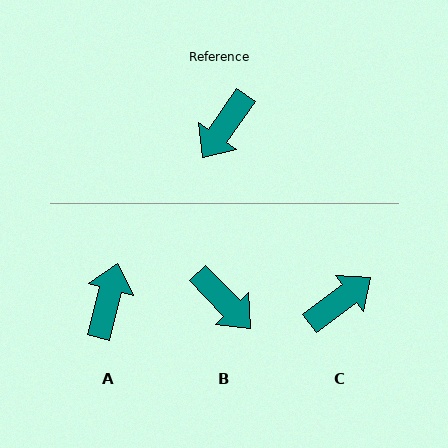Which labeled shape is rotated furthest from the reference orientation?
C, about 163 degrees away.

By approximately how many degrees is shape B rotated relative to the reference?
Approximately 79 degrees counter-clockwise.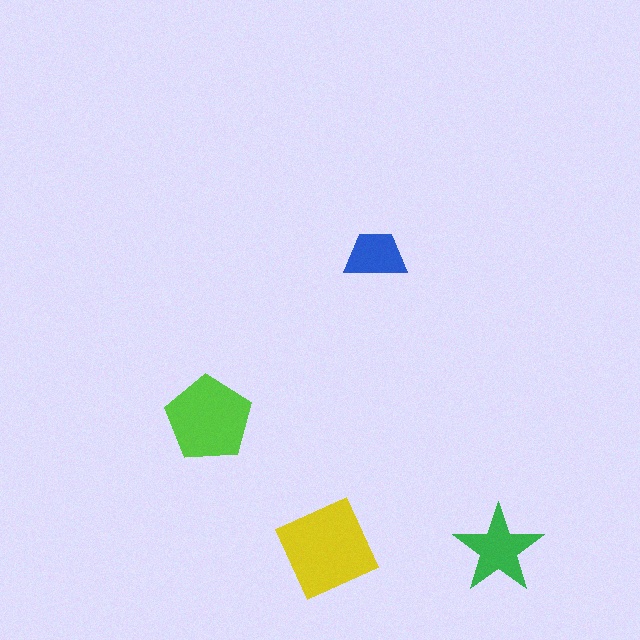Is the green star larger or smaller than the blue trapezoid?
Larger.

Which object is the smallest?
The blue trapezoid.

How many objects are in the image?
There are 4 objects in the image.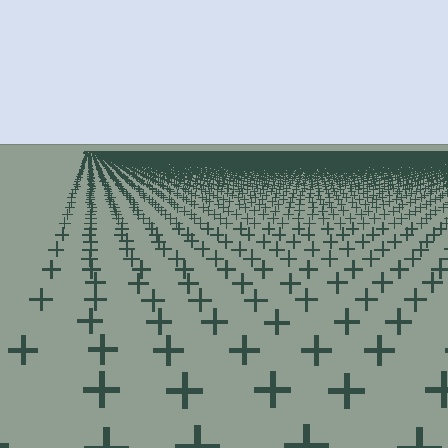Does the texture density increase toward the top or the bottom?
Density increases toward the top.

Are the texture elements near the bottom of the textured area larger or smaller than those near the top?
Larger. Near the bottom, elements are closer to the viewer and appear at a bigger on-screen size.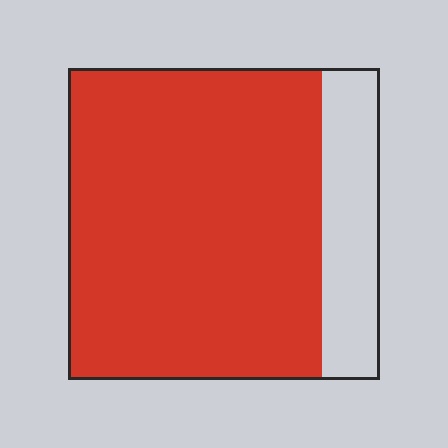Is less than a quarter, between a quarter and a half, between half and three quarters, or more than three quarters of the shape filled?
More than three quarters.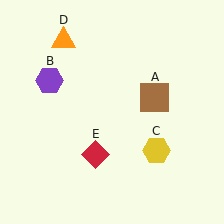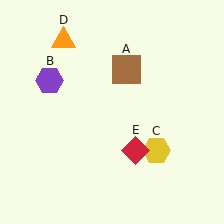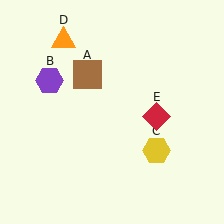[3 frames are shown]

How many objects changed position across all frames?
2 objects changed position: brown square (object A), red diamond (object E).